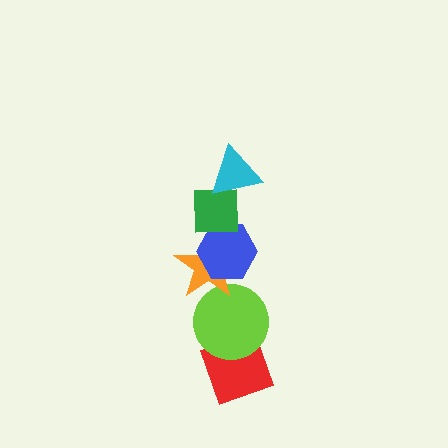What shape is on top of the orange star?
The blue hexagon is on top of the orange star.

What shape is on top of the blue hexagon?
The green square is on top of the blue hexagon.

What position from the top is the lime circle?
The lime circle is 5th from the top.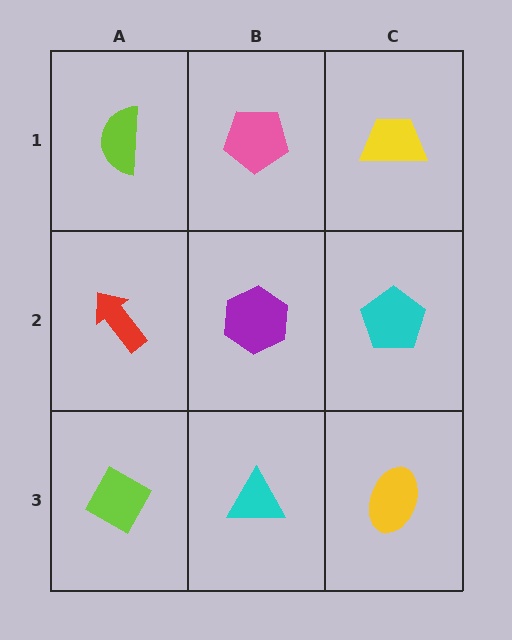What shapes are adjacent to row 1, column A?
A red arrow (row 2, column A), a pink pentagon (row 1, column B).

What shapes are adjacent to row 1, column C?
A cyan pentagon (row 2, column C), a pink pentagon (row 1, column B).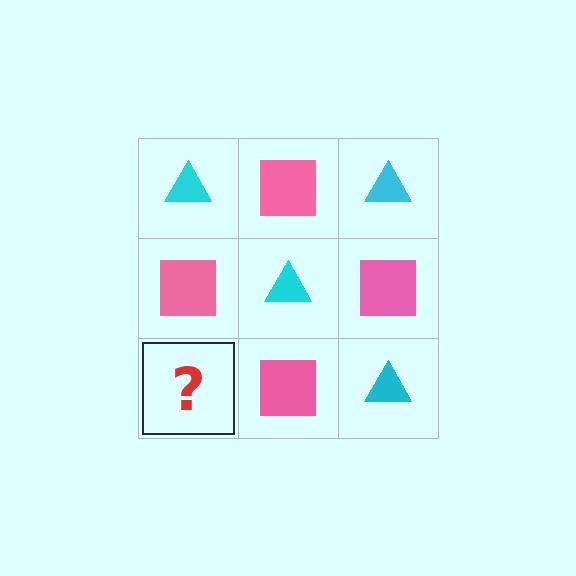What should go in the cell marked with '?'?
The missing cell should contain a cyan triangle.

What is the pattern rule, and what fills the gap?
The rule is that it alternates cyan triangle and pink square in a checkerboard pattern. The gap should be filled with a cyan triangle.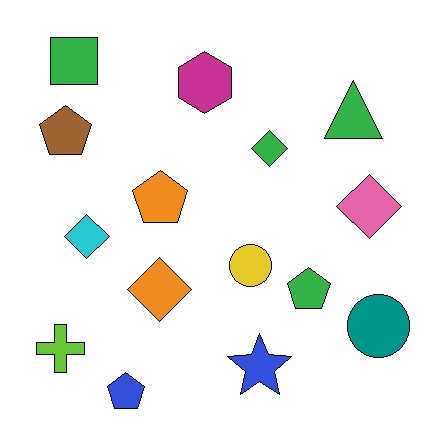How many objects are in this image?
There are 15 objects.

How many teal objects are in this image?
There is 1 teal object.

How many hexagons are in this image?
There is 1 hexagon.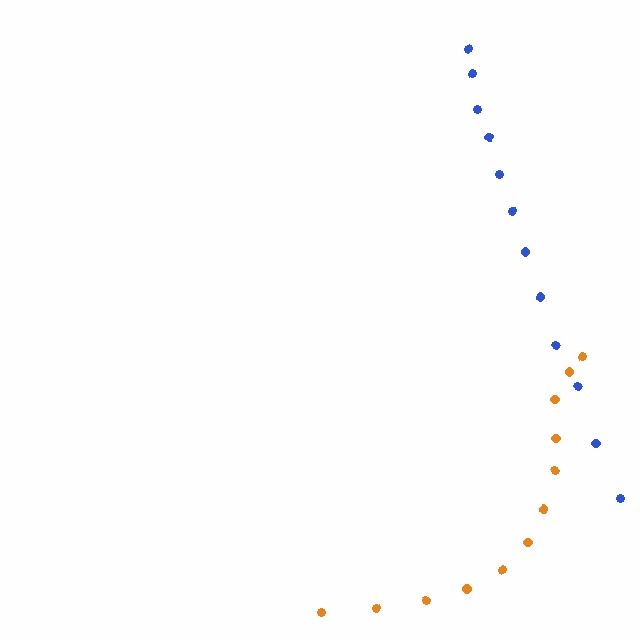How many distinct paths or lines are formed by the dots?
There are 2 distinct paths.